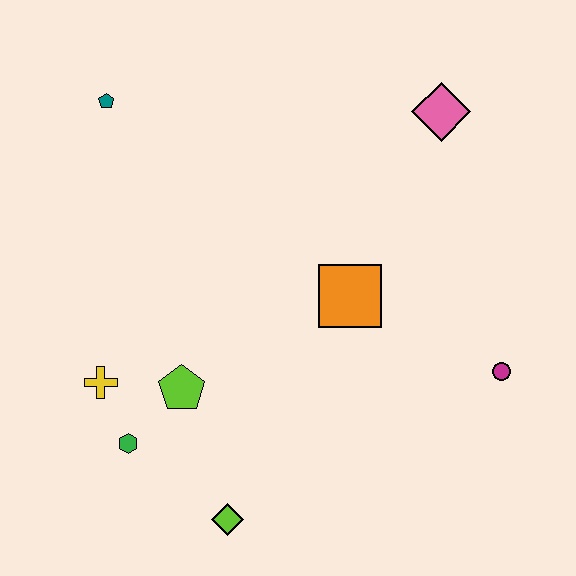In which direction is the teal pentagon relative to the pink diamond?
The teal pentagon is to the left of the pink diamond.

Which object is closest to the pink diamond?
The orange square is closest to the pink diamond.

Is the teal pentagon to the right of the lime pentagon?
No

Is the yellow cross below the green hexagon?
No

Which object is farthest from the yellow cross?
The pink diamond is farthest from the yellow cross.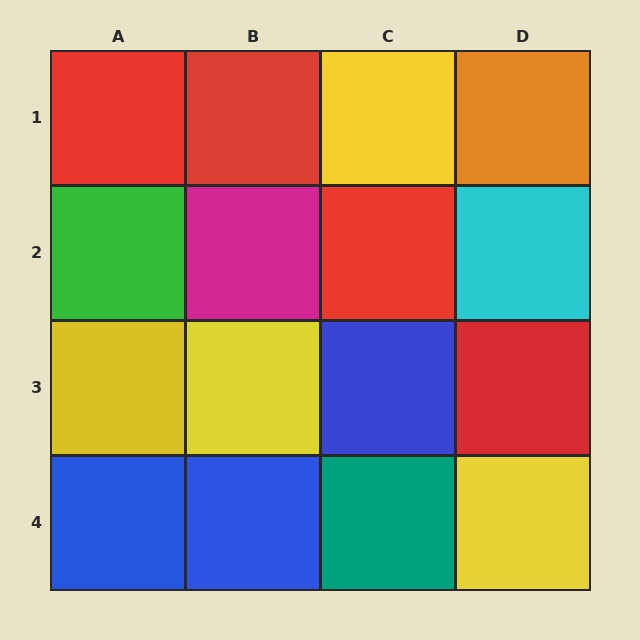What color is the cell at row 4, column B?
Blue.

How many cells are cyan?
1 cell is cyan.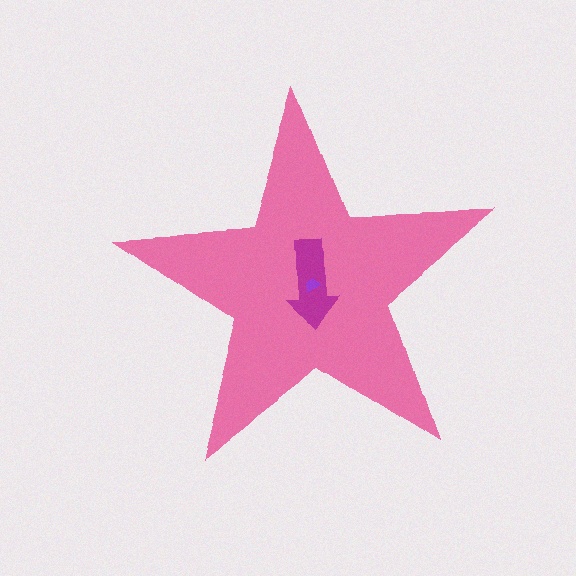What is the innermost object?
The purple trapezoid.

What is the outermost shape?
The pink star.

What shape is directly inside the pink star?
The magenta arrow.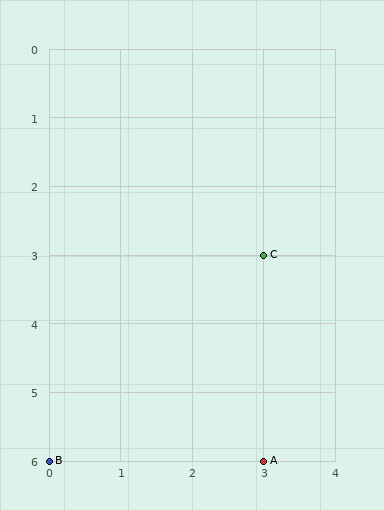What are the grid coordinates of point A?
Point A is at grid coordinates (3, 6).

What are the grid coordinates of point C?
Point C is at grid coordinates (3, 3).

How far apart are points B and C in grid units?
Points B and C are 3 columns and 3 rows apart (about 4.2 grid units diagonally).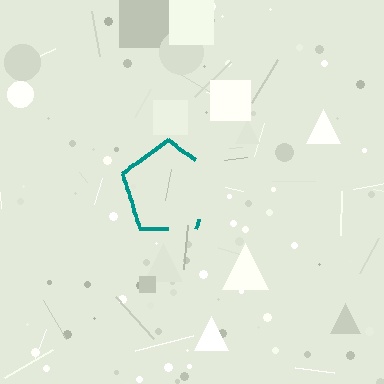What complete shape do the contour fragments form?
The contour fragments form a pentagon.